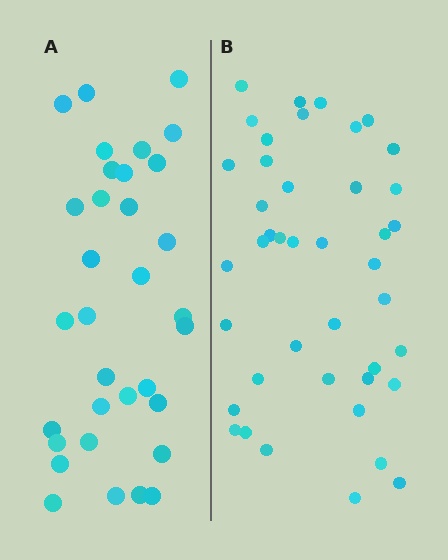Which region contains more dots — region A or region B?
Region B (the right region) has more dots.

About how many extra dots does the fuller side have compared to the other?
Region B has roughly 8 or so more dots than region A.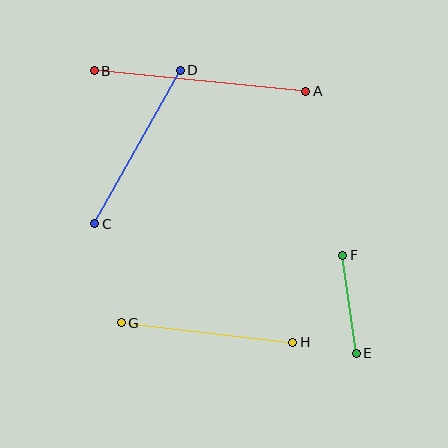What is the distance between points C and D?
The distance is approximately 175 pixels.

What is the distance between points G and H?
The distance is approximately 173 pixels.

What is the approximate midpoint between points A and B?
The midpoint is at approximately (200, 81) pixels.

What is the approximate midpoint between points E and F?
The midpoint is at approximately (350, 304) pixels.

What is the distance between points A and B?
The distance is approximately 212 pixels.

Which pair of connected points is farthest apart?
Points A and B are farthest apart.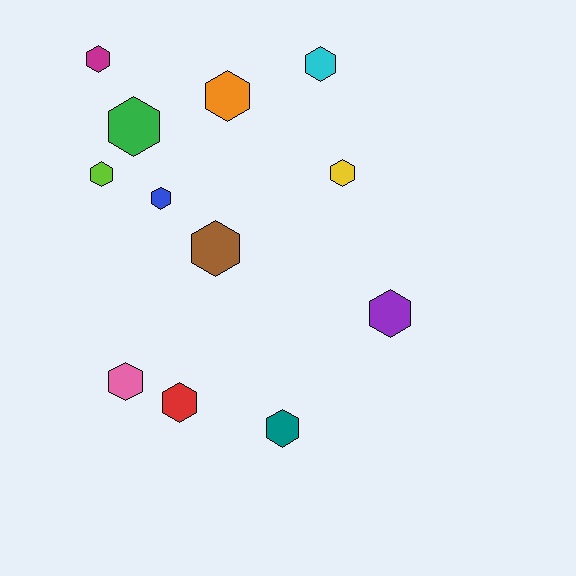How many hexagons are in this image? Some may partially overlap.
There are 12 hexagons.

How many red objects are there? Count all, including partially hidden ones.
There is 1 red object.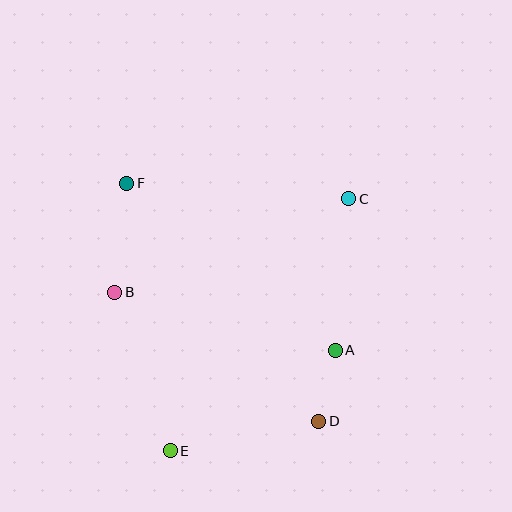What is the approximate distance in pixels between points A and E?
The distance between A and E is approximately 193 pixels.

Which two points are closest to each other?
Points A and D are closest to each other.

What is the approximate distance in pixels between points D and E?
The distance between D and E is approximately 151 pixels.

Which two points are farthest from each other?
Points C and E are farthest from each other.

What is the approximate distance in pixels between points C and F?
The distance between C and F is approximately 222 pixels.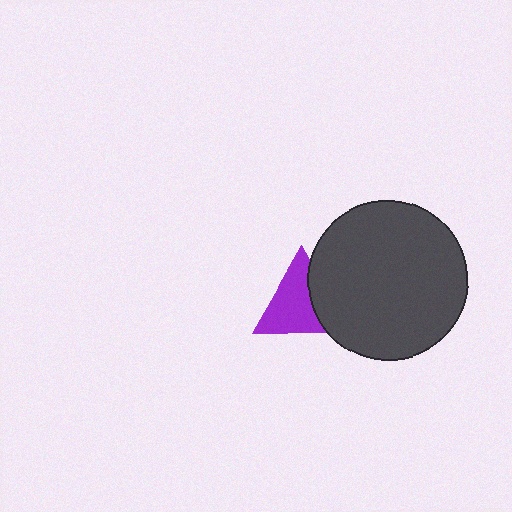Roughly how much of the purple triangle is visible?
Most of it is visible (roughly 68%).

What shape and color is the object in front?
The object in front is a dark gray circle.